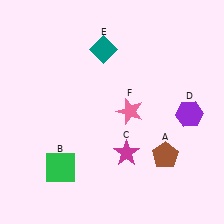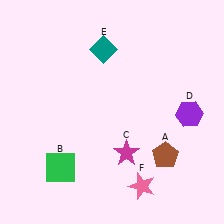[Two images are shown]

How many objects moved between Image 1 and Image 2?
1 object moved between the two images.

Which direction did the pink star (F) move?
The pink star (F) moved down.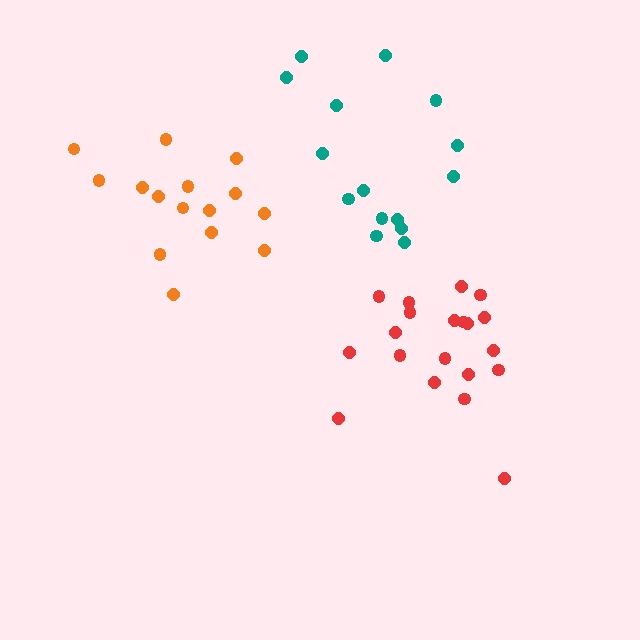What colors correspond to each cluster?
The clusters are colored: orange, red, teal.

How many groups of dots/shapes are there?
There are 3 groups.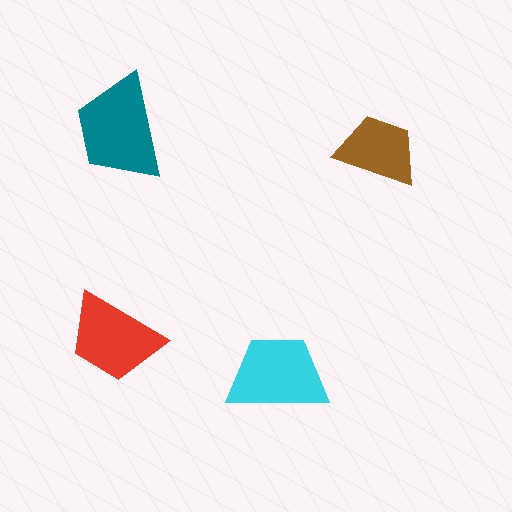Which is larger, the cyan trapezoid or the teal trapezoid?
The teal one.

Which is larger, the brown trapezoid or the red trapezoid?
The red one.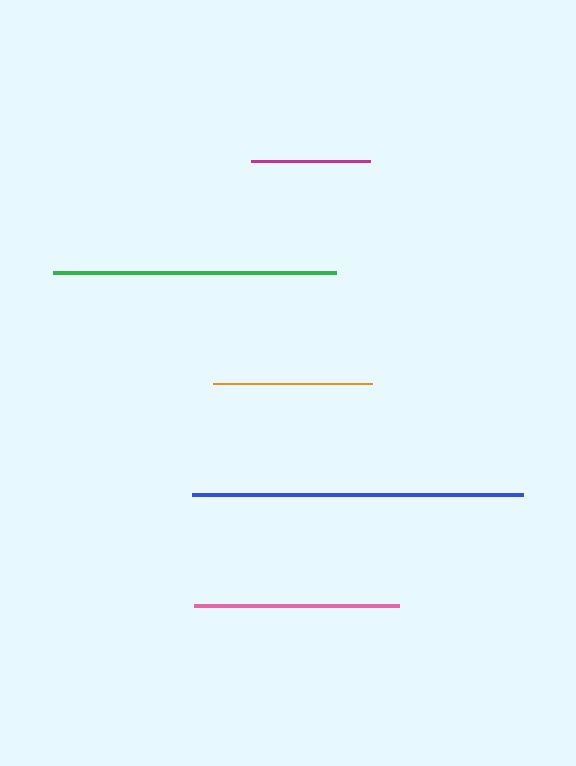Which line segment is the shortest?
The magenta line is the shortest at approximately 119 pixels.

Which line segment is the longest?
The blue line is the longest at approximately 331 pixels.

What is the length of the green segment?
The green segment is approximately 282 pixels long.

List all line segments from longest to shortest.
From longest to shortest: blue, green, pink, orange, magenta.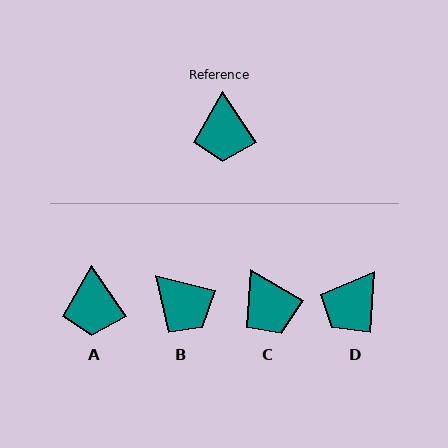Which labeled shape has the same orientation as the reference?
A.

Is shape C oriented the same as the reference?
No, it is off by about 25 degrees.